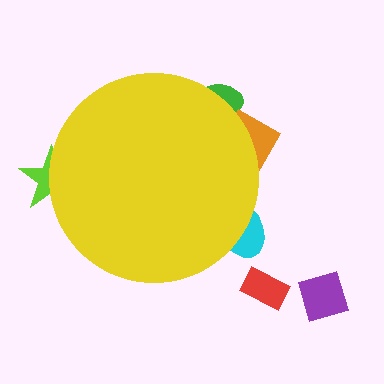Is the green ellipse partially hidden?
Yes, the green ellipse is partially hidden behind the yellow circle.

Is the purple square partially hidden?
No, the purple square is fully visible.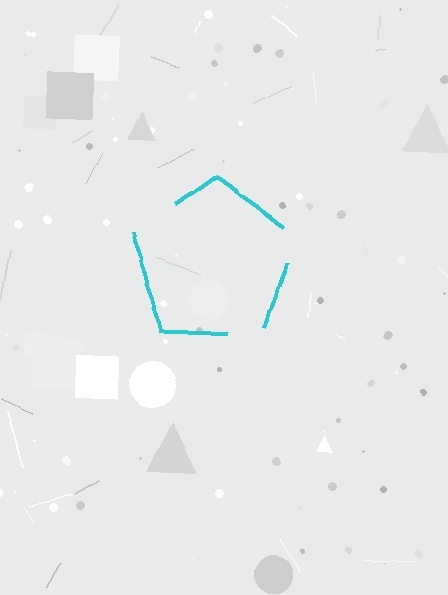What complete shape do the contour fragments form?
The contour fragments form a pentagon.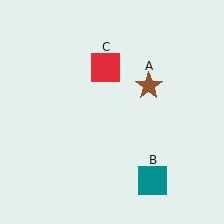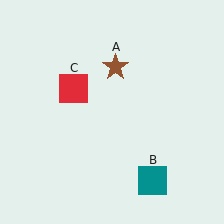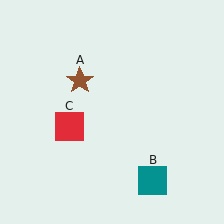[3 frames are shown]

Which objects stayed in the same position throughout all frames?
Teal square (object B) remained stationary.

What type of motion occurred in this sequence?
The brown star (object A), red square (object C) rotated counterclockwise around the center of the scene.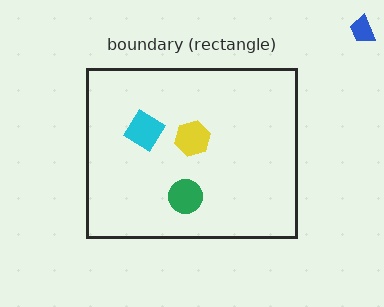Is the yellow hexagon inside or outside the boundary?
Inside.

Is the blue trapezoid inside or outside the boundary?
Outside.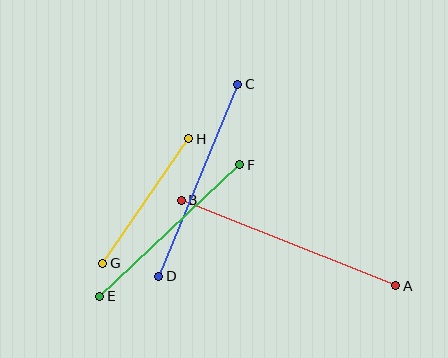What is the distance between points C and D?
The distance is approximately 208 pixels.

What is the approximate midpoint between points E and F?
The midpoint is at approximately (170, 231) pixels.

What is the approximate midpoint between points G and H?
The midpoint is at approximately (146, 201) pixels.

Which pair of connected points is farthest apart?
Points A and B are farthest apart.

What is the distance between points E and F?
The distance is approximately 192 pixels.